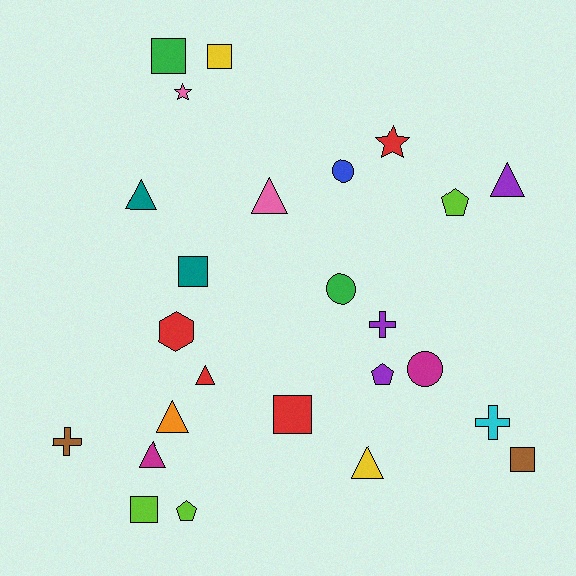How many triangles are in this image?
There are 7 triangles.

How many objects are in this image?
There are 25 objects.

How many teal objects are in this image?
There are 2 teal objects.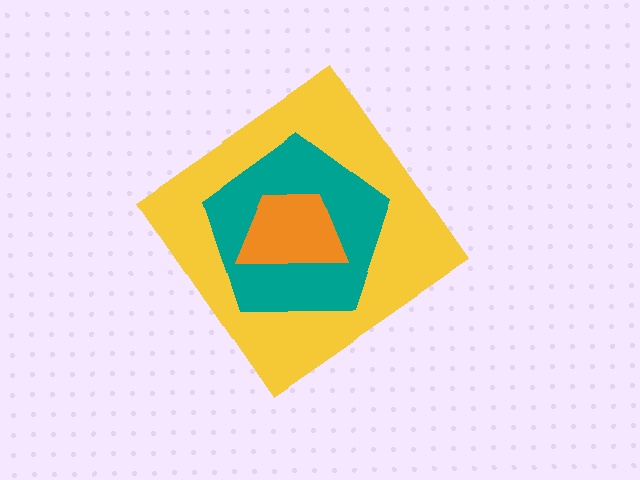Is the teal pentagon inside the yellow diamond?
Yes.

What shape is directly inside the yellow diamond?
The teal pentagon.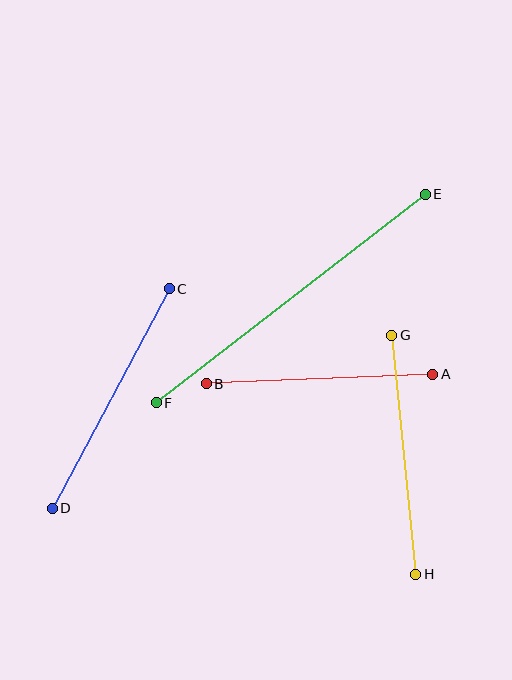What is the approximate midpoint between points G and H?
The midpoint is at approximately (404, 455) pixels.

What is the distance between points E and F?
The distance is approximately 340 pixels.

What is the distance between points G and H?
The distance is approximately 240 pixels.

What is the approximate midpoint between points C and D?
The midpoint is at approximately (111, 398) pixels.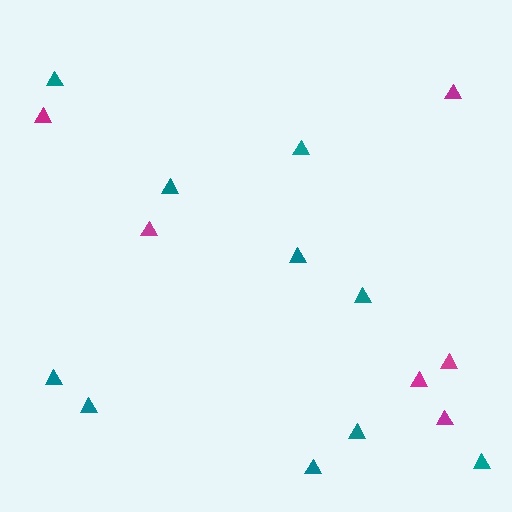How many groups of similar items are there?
There are 2 groups: one group of magenta triangles (6) and one group of teal triangles (10).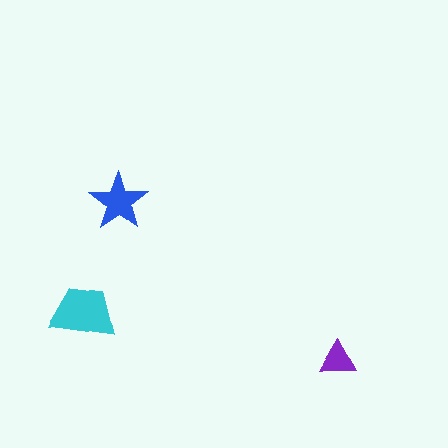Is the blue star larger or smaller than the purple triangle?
Larger.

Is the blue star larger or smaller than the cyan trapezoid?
Smaller.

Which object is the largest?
The cyan trapezoid.